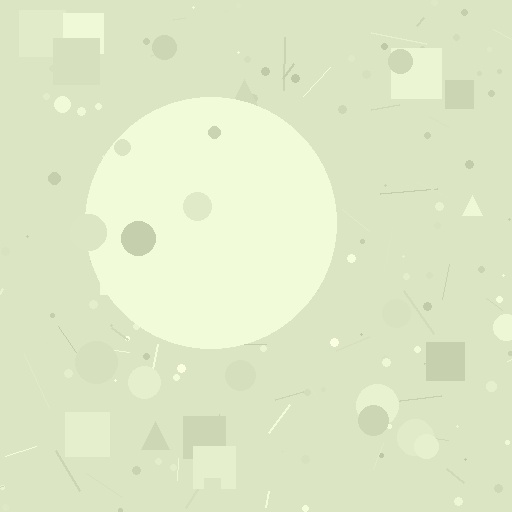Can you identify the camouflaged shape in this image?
The camouflaged shape is a circle.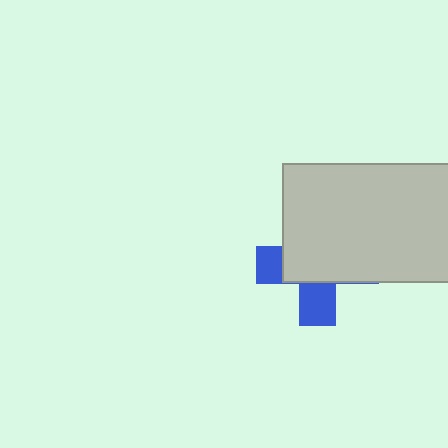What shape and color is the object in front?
The object in front is a light gray rectangle.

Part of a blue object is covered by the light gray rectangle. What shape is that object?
It is a cross.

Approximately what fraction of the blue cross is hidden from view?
Roughly 68% of the blue cross is hidden behind the light gray rectangle.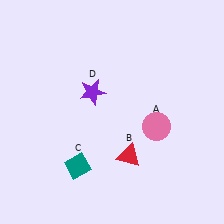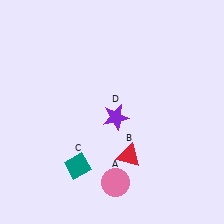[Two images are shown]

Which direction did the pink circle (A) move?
The pink circle (A) moved down.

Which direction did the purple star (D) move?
The purple star (D) moved down.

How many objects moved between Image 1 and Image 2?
2 objects moved between the two images.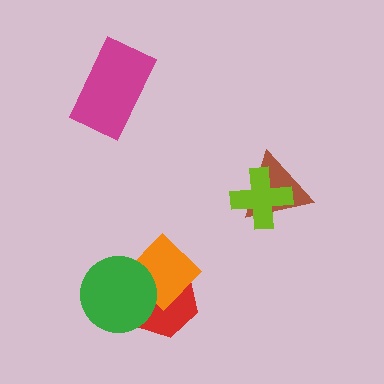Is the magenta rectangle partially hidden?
No, no other shape covers it.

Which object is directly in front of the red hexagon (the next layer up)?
The orange diamond is directly in front of the red hexagon.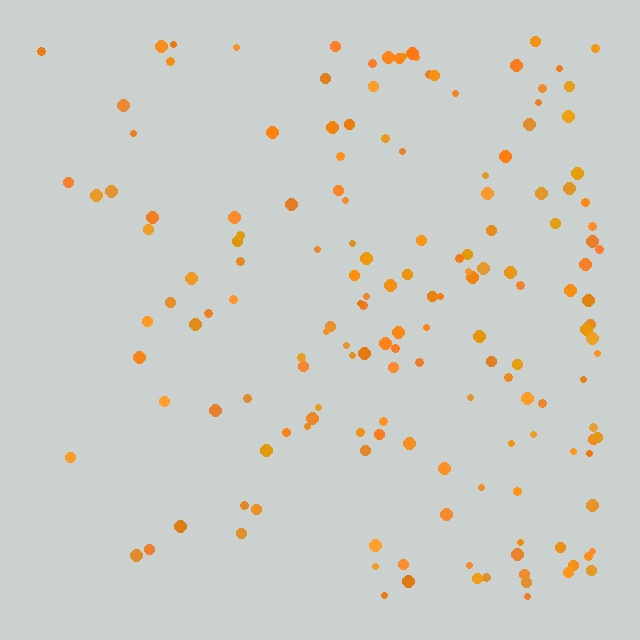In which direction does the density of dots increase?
From left to right, with the right side densest.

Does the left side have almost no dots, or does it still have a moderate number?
Still a moderate number, just noticeably fewer than the right.